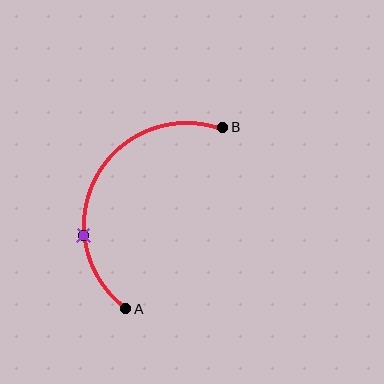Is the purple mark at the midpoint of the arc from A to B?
No. The purple mark lies on the arc but is closer to endpoint A. The arc midpoint would be at the point on the curve equidistant along the arc from both A and B.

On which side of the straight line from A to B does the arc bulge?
The arc bulges to the left of the straight line connecting A and B.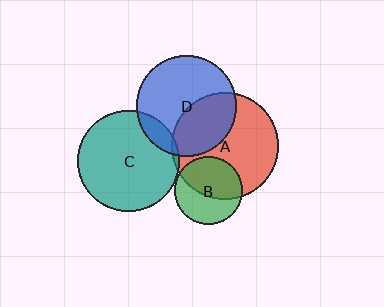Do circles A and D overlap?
Yes.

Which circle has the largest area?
Circle A (red).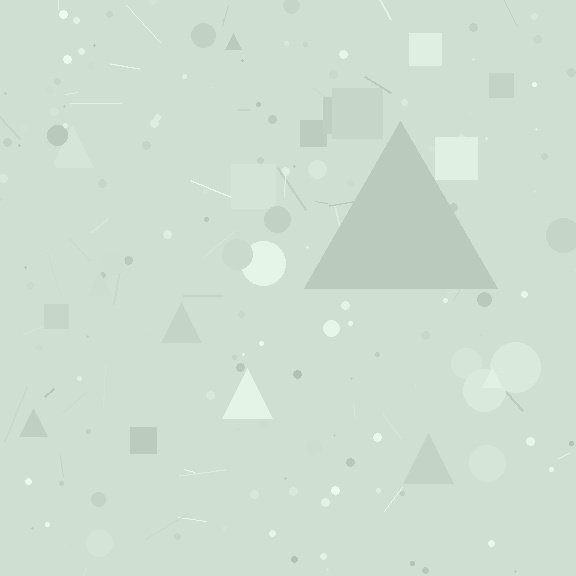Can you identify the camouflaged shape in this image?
The camouflaged shape is a triangle.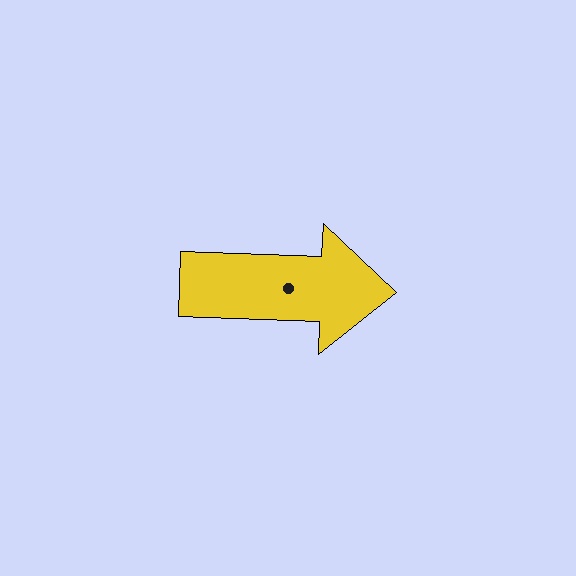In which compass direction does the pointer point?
East.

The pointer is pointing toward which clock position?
Roughly 3 o'clock.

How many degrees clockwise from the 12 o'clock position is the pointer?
Approximately 92 degrees.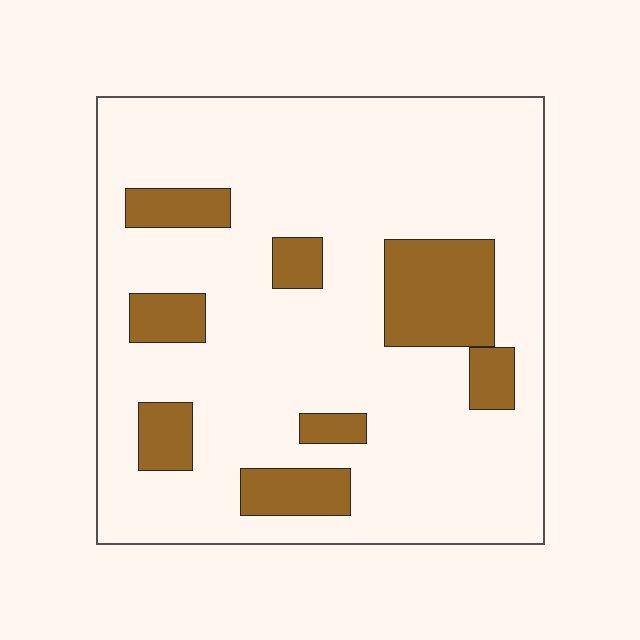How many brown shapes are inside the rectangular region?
8.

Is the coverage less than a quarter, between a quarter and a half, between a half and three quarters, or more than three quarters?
Less than a quarter.